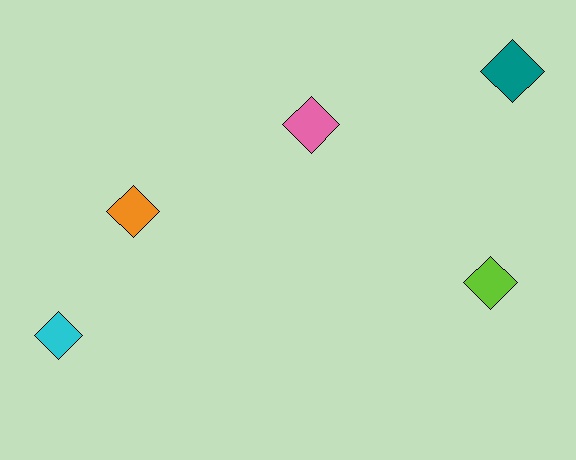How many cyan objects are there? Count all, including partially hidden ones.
There is 1 cyan object.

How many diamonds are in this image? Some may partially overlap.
There are 5 diamonds.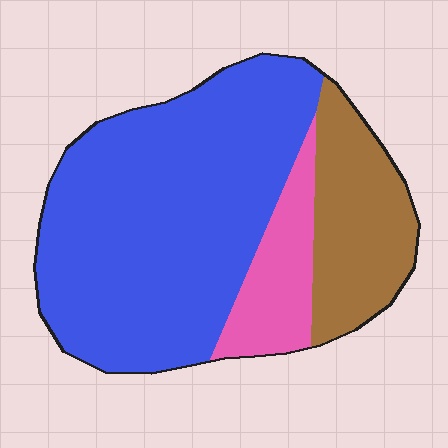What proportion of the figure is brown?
Brown takes up about one fifth (1/5) of the figure.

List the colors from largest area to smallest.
From largest to smallest: blue, brown, pink.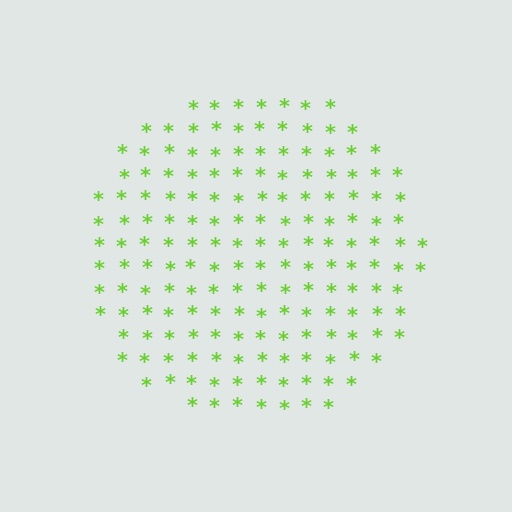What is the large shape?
The large shape is a circle.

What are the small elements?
The small elements are asterisks.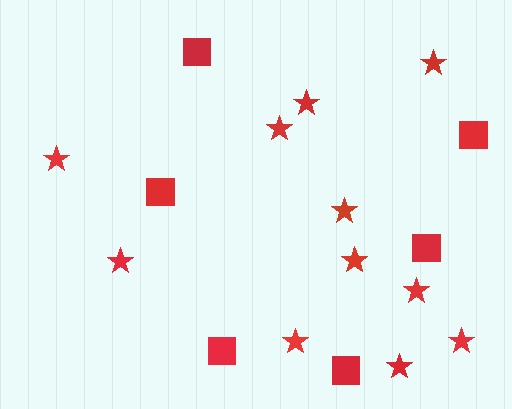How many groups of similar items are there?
There are 2 groups: one group of squares (6) and one group of stars (11).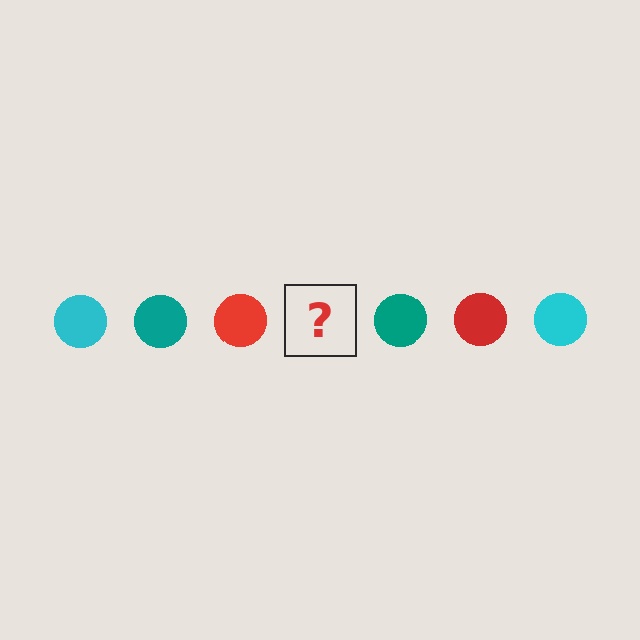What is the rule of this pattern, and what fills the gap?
The rule is that the pattern cycles through cyan, teal, red circles. The gap should be filled with a cyan circle.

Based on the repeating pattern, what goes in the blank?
The blank should be a cyan circle.